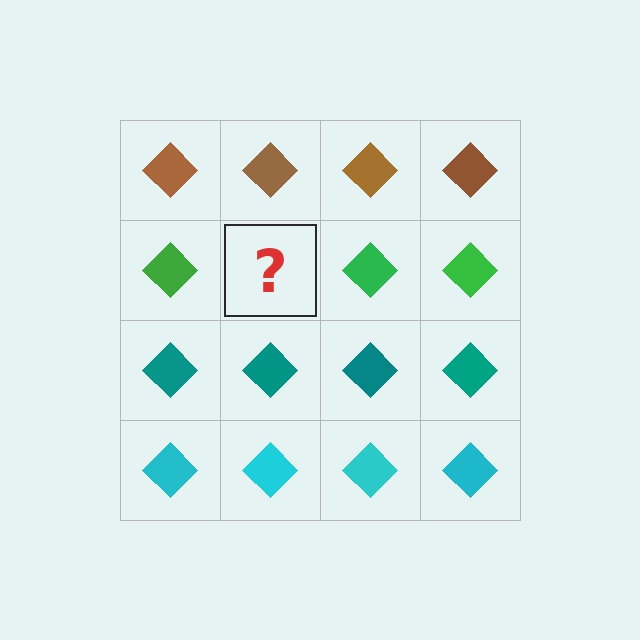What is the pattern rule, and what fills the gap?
The rule is that each row has a consistent color. The gap should be filled with a green diamond.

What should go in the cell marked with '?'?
The missing cell should contain a green diamond.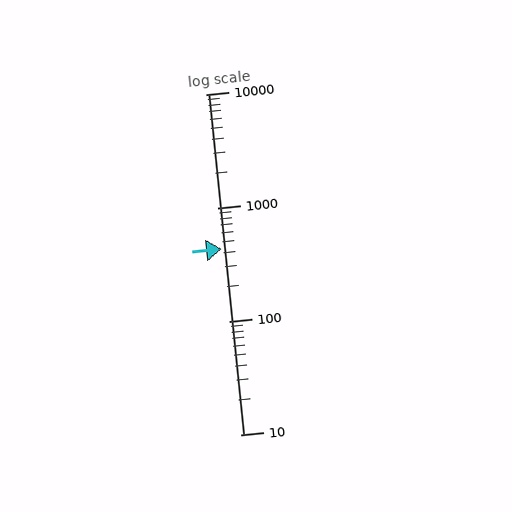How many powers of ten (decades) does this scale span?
The scale spans 3 decades, from 10 to 10000.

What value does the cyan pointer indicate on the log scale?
The pointer indicates approximately 430.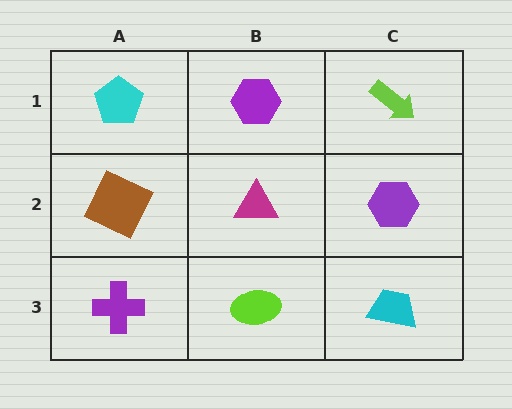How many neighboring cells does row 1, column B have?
3.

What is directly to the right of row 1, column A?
A purple hexagon.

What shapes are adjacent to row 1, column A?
A brown square (row 2, column A), a purple hexagon (row 1, column B).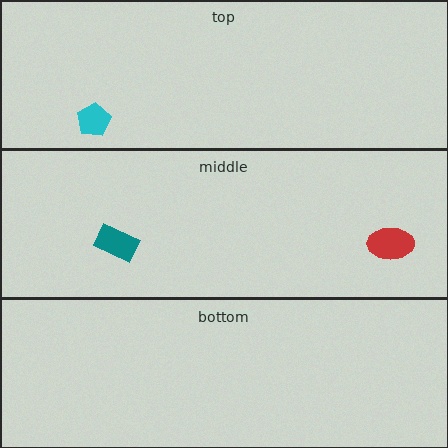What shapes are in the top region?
The cyan pentagon.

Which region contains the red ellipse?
The middle region.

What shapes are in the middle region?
The teal rectangle, the red ellipse.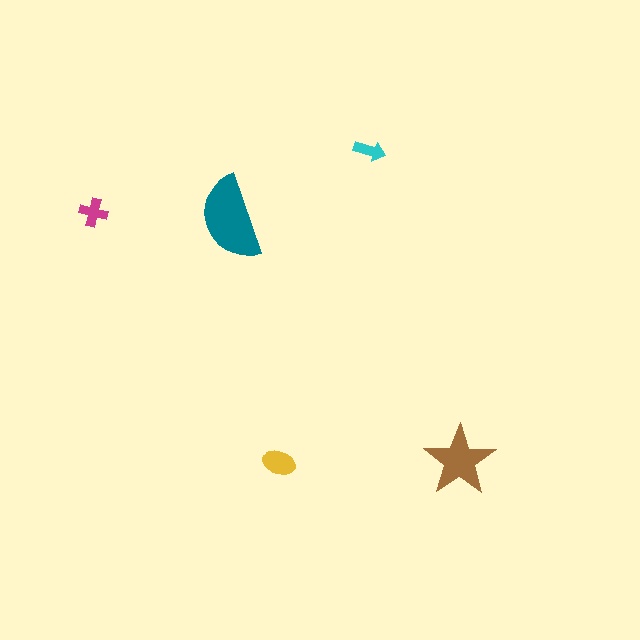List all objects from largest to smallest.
The teal semicircle, the brown star, the yellow ellipse, the magenta cross, the cyan arrow.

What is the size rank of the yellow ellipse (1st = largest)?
3rd.